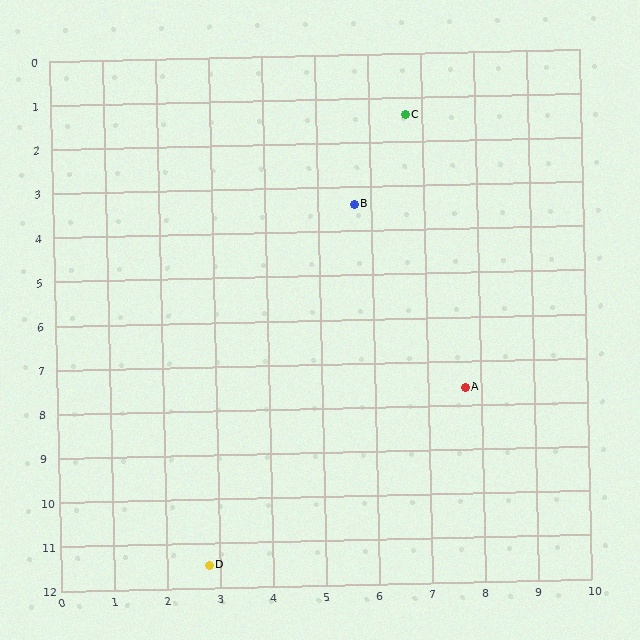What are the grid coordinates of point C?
Point C is at approximately (6.7, 1.4).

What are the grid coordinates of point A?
Point A is at approximately (7.7, 7.6).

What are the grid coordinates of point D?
Point D is at approximately (2.8, 11.5).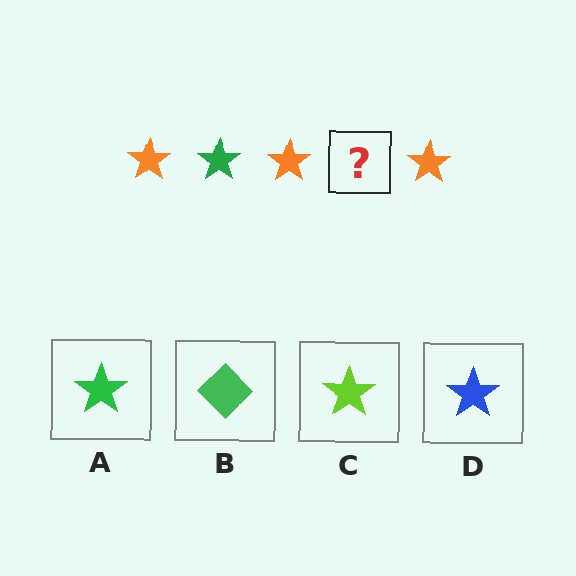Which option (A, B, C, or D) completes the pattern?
A.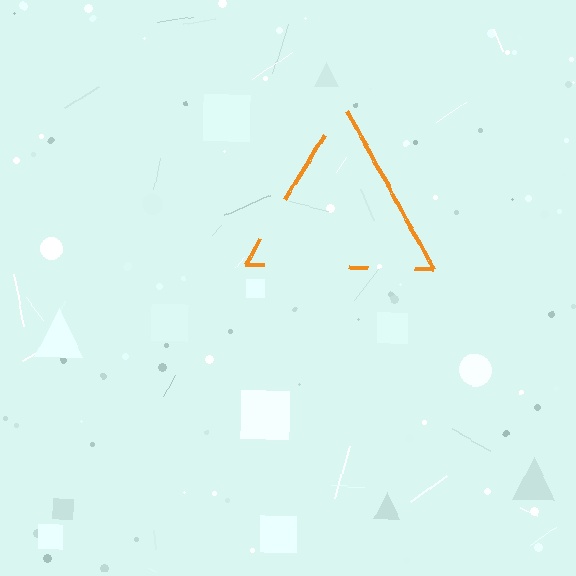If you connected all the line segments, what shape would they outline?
They would outline a triangle.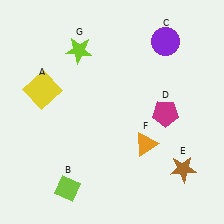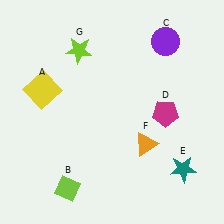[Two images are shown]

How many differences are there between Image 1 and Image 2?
There is 1 difference between the two images.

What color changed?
The star (E) changed from brown in Image 1 to teal in Image 2.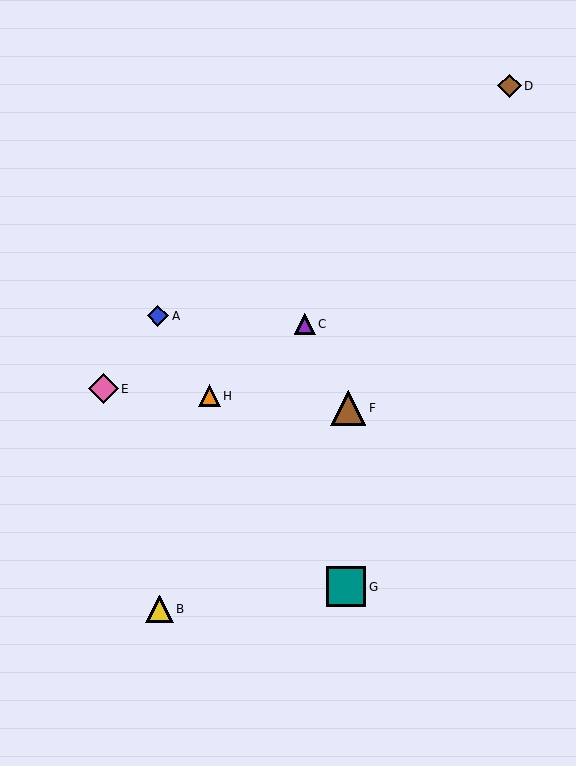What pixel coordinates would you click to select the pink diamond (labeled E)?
Click at (104, 389) to select the pink diamond E.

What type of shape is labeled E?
Shape E is a pink diamond.